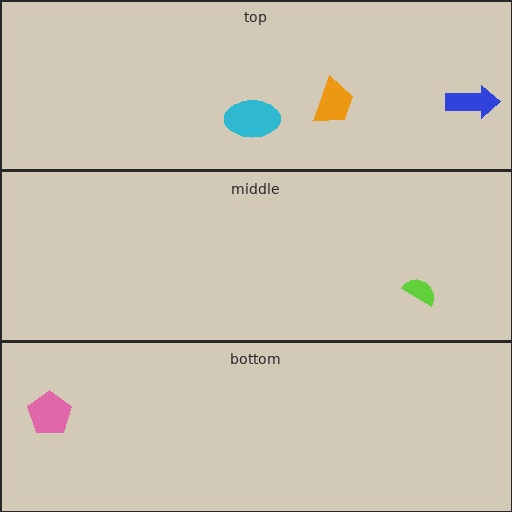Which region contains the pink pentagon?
The bottom region.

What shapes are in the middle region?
The lime semicircle.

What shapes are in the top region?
The blue arrow, the cyan ellipse, the orange trapezoid.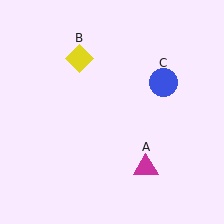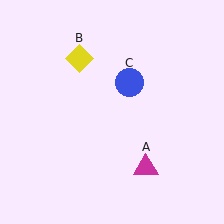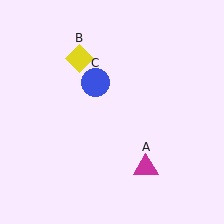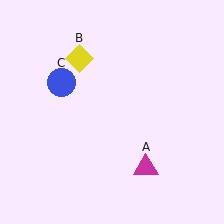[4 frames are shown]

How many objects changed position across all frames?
1 object changed position: blue circle (object C).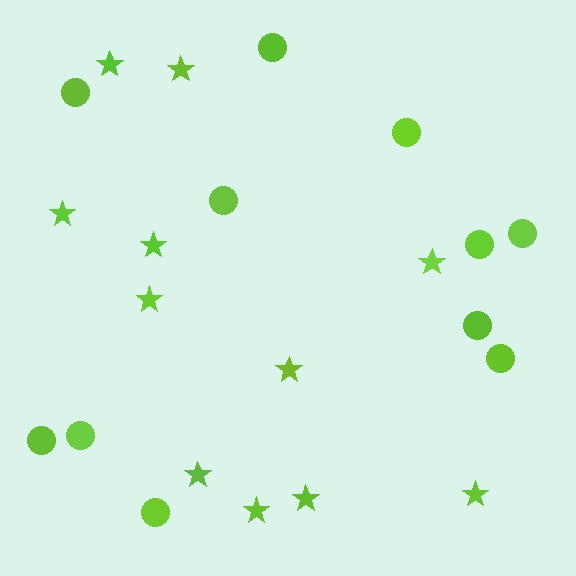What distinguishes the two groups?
There are 2 groups: one group of circles (11) and one group of stars (11).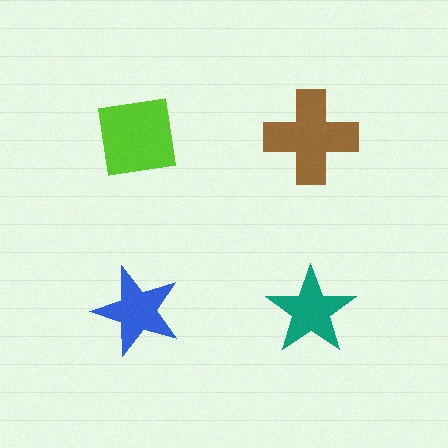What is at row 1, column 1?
A lime square.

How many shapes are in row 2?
2 shapes.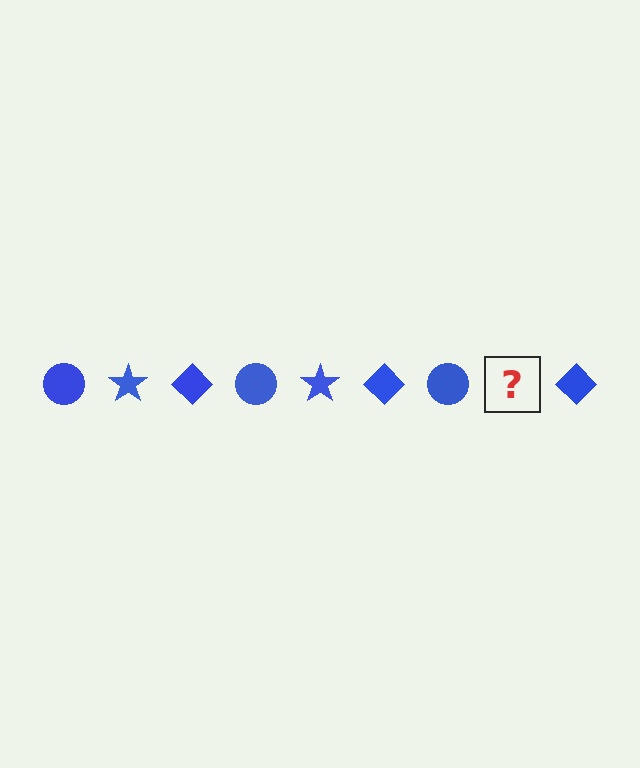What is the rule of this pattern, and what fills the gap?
The rule is that the pattern cycles through circle, star, diamond shapes in blue. The gap should be filled with a blue star.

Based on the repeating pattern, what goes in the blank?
The blank should be a blue star.